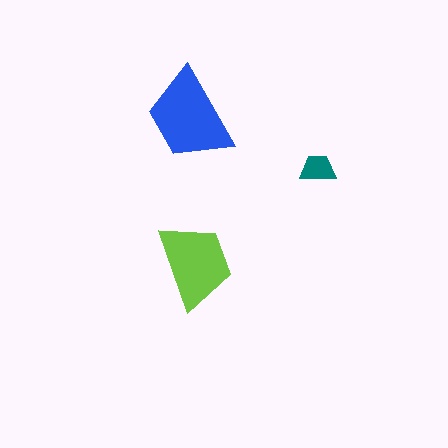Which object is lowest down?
The lime trapezoid is bottommost.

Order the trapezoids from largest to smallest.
the blue one, the lime one, the teal one.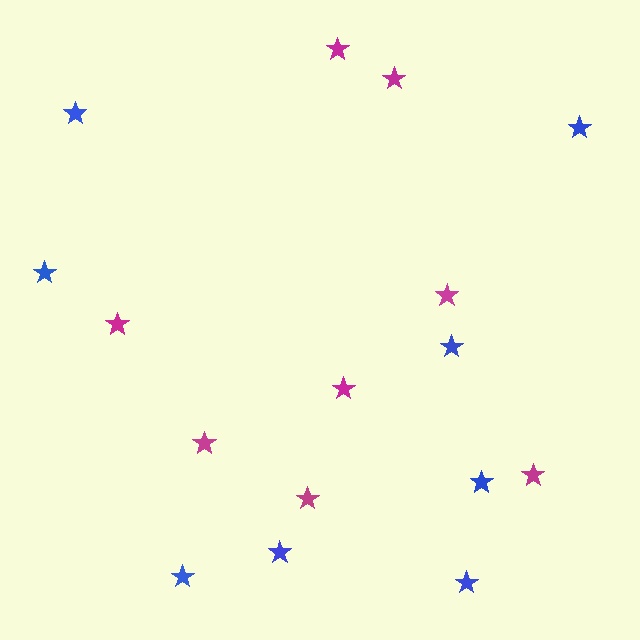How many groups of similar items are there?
There are 2 groups: one group of blue stars (8) and one group of magenta stars (8).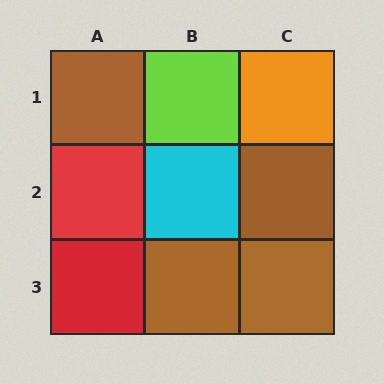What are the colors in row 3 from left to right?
Red, brown, brown.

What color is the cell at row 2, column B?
Cyan.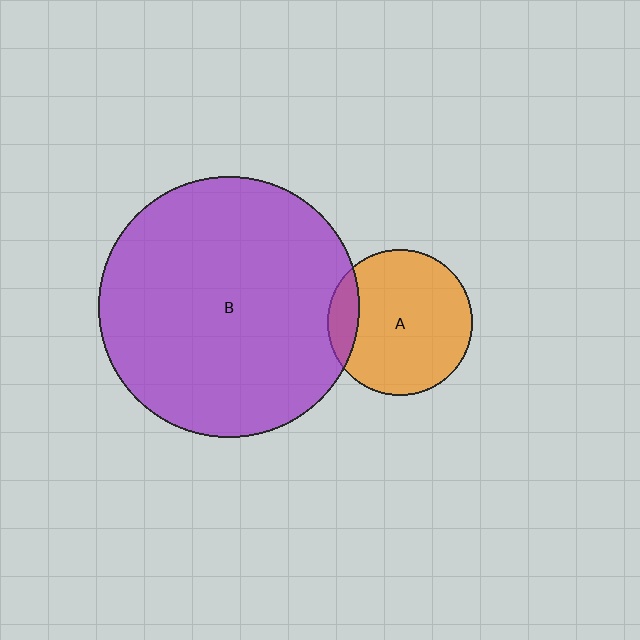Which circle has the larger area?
Circle B (purple).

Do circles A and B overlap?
Yes.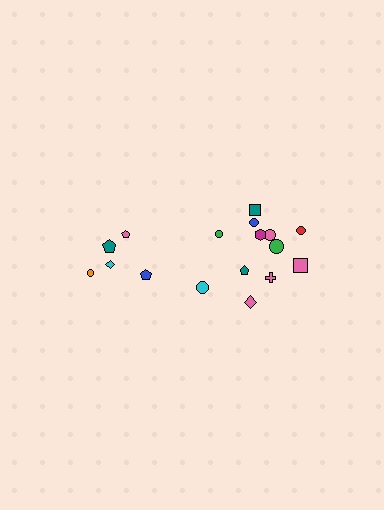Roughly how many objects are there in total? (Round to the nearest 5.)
Roughly 15 objects in total.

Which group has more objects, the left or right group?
The right group.